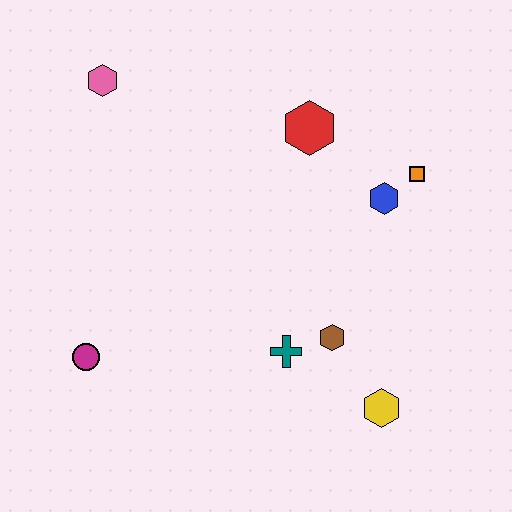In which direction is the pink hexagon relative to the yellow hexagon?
The pink hexagon is above the yellow hexagon.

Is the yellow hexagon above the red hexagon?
No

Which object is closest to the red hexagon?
The blue hexagon is closest to the red hexagon.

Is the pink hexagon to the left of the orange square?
Yes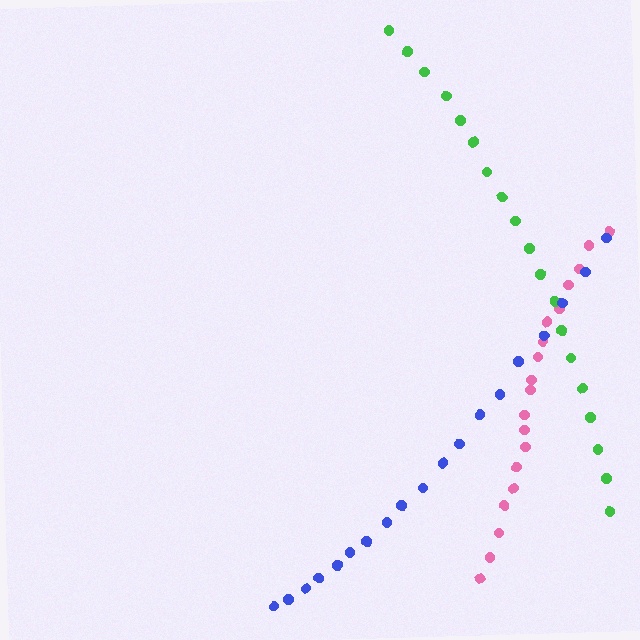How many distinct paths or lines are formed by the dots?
There are 3 distinct paths.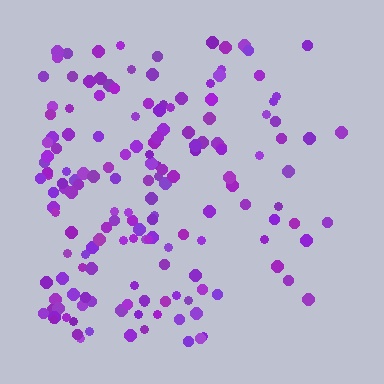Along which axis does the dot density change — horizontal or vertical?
Horizontal.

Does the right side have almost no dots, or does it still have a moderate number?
Still a moderate number, just noticeably fewer than the left.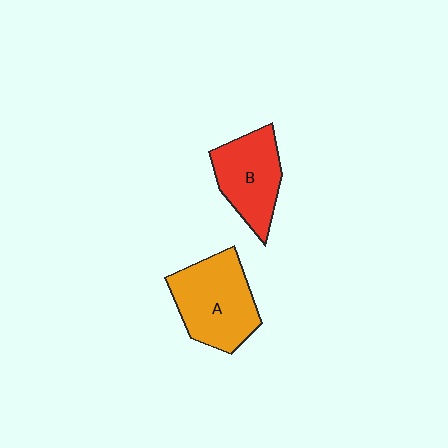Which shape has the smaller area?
Shape B (red).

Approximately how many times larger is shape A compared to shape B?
Approximately 1.2 times.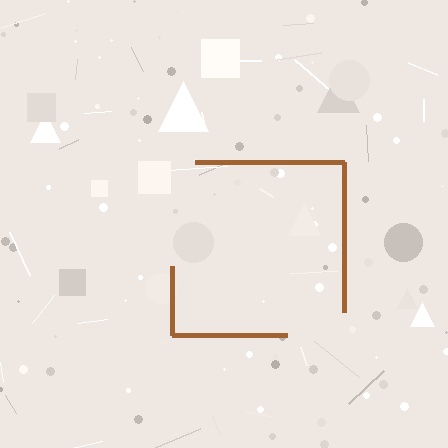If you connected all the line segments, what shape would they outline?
They would outline a square.